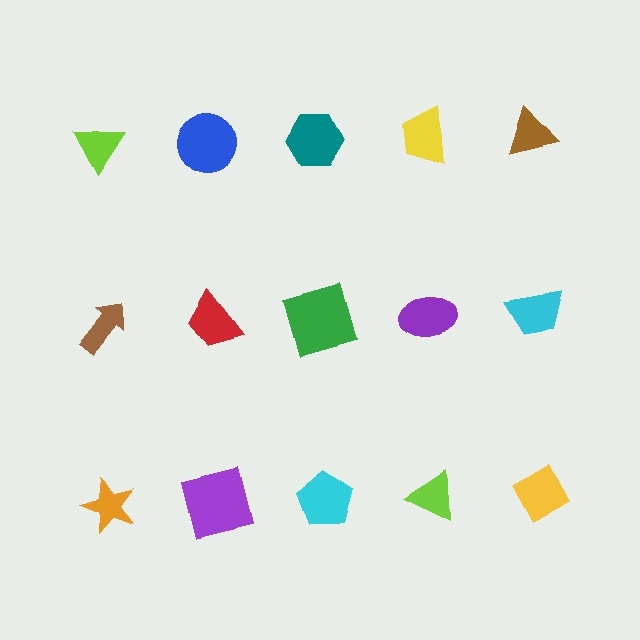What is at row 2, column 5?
A cyan trapezoid.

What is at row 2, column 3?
A green square.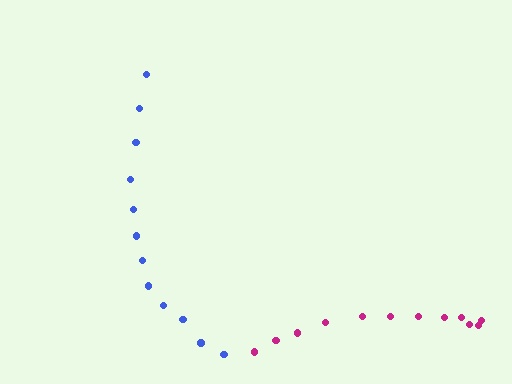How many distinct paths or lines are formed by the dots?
There are 2 distinct paths.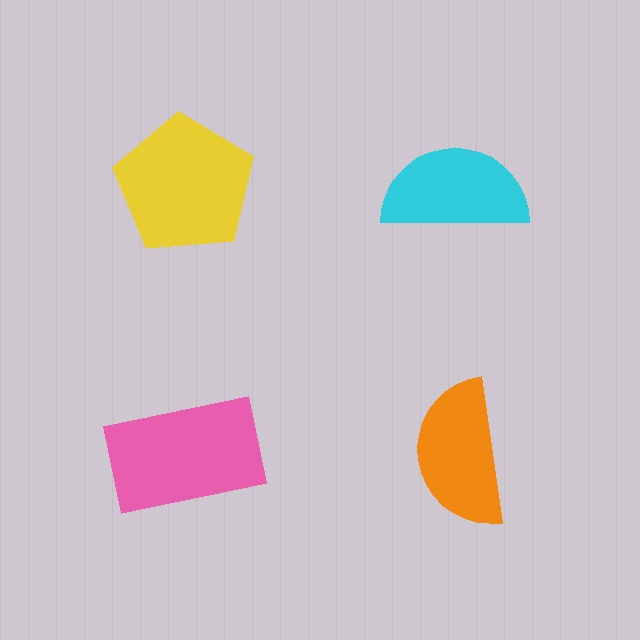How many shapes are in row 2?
2 shapes.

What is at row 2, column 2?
An orange semicircle.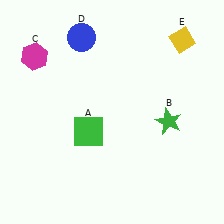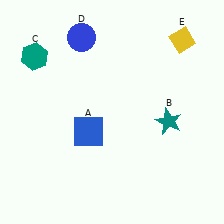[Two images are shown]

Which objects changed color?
A changed from green to blue. B changed from green to teal. C changed from magenta to teal.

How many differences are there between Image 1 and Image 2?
There are 3 differences between the two images.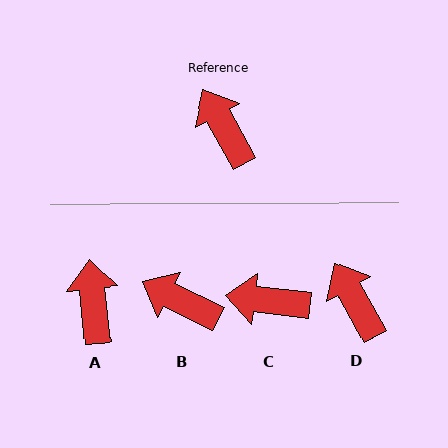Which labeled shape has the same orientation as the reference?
D.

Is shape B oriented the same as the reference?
No, it is off by about 35 degrees.